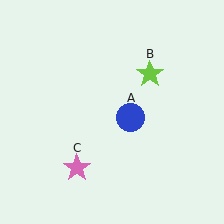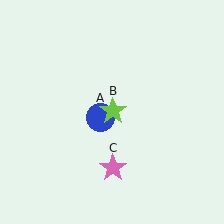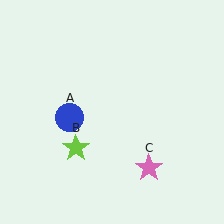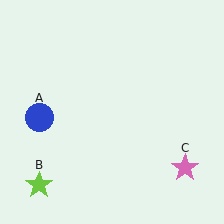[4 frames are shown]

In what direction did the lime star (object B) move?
The lime star (object B) moved down and to the left.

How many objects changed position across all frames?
3 objects changed position: blue circle (object A), lime star (object B), pink star (object C).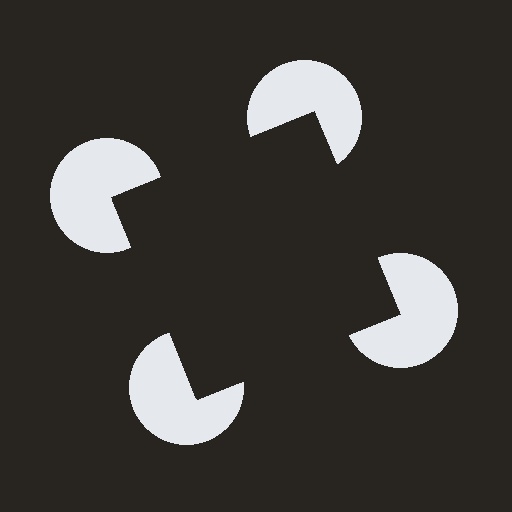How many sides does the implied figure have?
4 sides.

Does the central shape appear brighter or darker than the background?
It typically appears slightly darker than the background, even though no actual brightness change is drawn.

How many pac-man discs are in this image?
There are 4 — one at each vertex of the illusory square.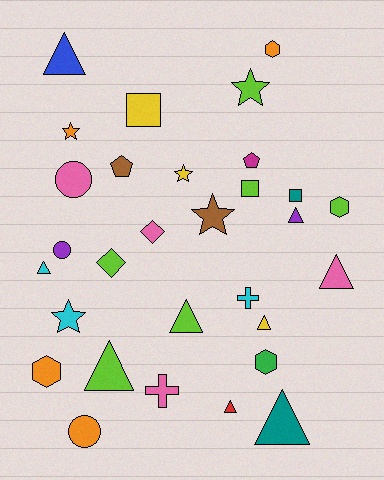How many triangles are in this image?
There are 9 triangles.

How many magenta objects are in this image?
There is 1 magenta object.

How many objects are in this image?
There are 30 objects.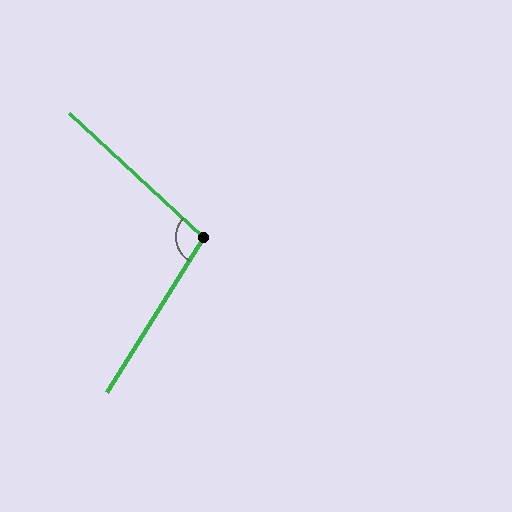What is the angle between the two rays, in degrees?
Approximately 101 degrees.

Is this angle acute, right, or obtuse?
It is obtuse.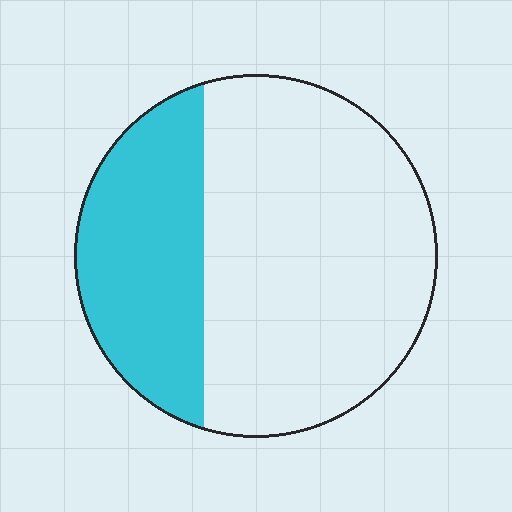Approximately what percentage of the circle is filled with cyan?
Approximately 30%.